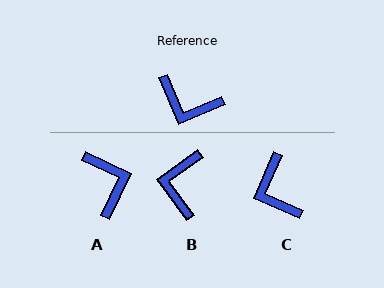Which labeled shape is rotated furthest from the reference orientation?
A, about 131 degrees away.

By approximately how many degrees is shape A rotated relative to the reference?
Approximately 131 degrees counter-clockwise.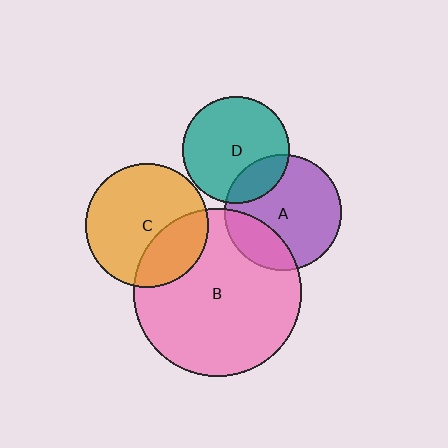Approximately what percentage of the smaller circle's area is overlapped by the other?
Approximately 30%.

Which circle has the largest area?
Circle B (pink).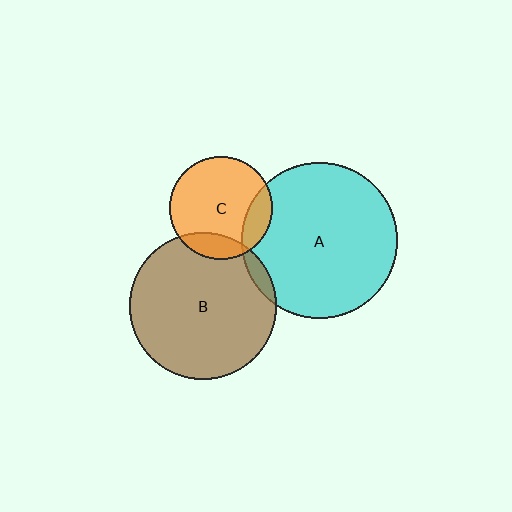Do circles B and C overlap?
Yes.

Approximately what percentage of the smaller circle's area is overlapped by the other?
Approximately 15%.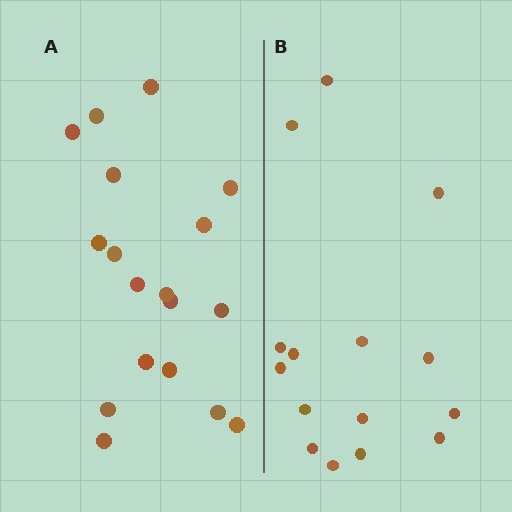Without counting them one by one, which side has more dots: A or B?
Region A (the left region) has more dots.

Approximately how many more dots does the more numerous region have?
Region A has just a few more — roughly 2 or 3 more dots than region B.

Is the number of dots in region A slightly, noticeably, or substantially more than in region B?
Region A has only slightly more — the two regions are fairly close. The ratio is roughly 1.2 to 1.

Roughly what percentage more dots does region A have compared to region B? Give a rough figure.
About 20% more.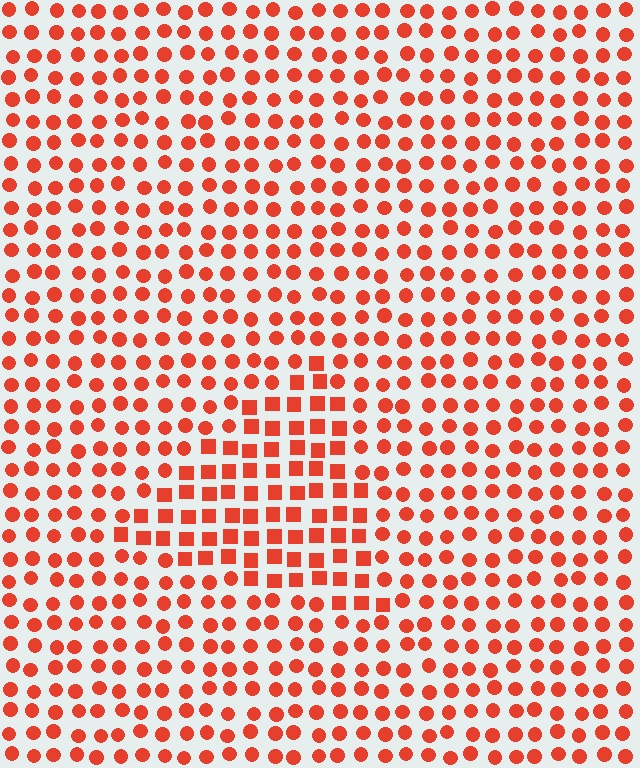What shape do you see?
I see a triangle.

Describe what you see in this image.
The image is filled with small red elements arranged in a uniform grid. A triangle-shaped region contains squares, while the surrounding area contains circles. The boundary is defined purely by the change in element shape.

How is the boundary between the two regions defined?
The boundary is defined by a change in element shape: squares inside vs. circles outside. All elements share the same color and spacing.